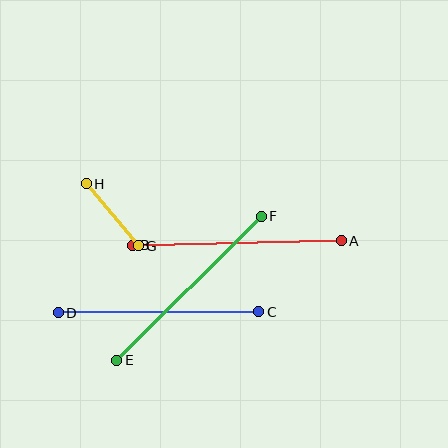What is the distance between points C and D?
The distance is approximately 200 pixels.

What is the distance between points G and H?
The distance is approximately 81 pixels.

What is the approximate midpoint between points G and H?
The midpoint is at approximately (112, 215) pixels.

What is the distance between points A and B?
The distance is approximately 209 pixels.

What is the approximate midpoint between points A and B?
The midpoint is at approximately (237, 243) pixels.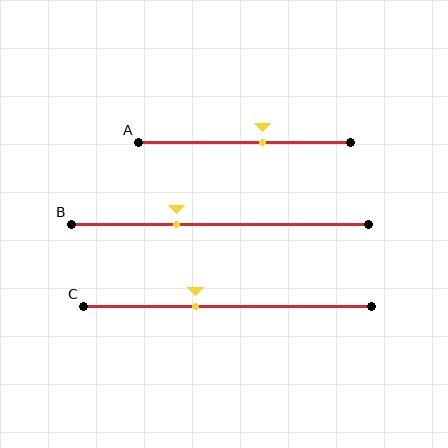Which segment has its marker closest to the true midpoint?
Segment A has its marker closest to the true midpoint.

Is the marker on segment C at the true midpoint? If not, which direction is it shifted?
No, the marker on segment C is shifted to the left by about 11% of the segment length.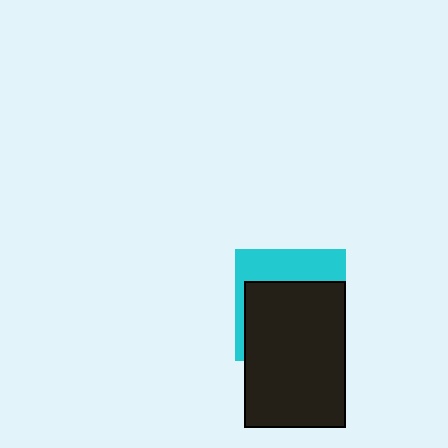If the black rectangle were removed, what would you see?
You would see the complete cyan square.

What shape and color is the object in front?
The object in front is a black rectangle.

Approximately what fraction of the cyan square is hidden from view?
Roughly 66% of the cyan square is hidden behind the black rectangle.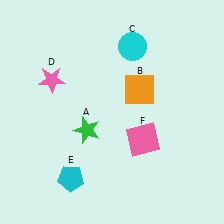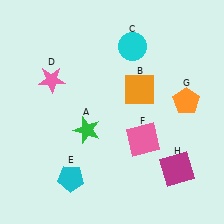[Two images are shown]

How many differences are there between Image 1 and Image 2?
There are 2 differences between the two images.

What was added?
An orange pentagon (G), a magenta square (H) were added in Image 2.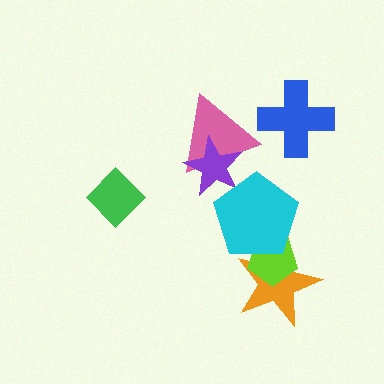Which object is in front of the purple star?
The cyan pentagon is in front of the purple star.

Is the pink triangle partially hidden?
Yes, it is partially covered by another shape.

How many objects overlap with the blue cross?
0 objects overlap with the blue cross.